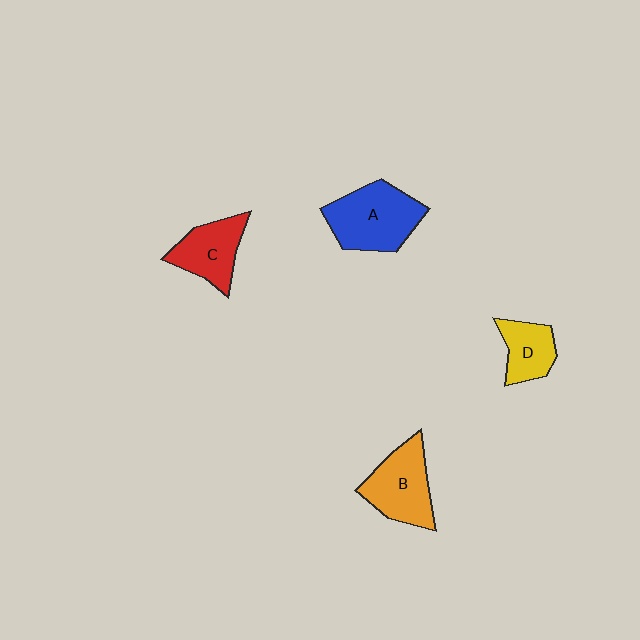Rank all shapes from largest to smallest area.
From largest to smallest: A (blue), B (orange), C (red), D (yellow).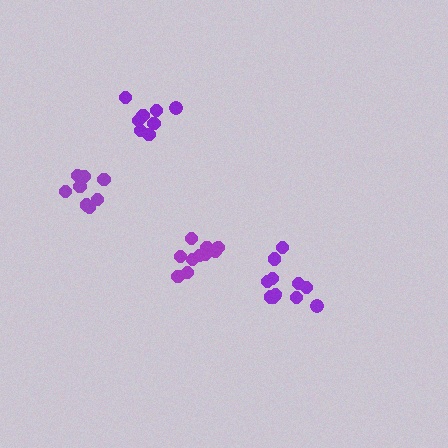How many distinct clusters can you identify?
There are 4 distinct clusters.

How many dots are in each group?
Group 1: 11 dots, Group 2: 12 dots, Group 3: 8 dots, Group 4: 8 dots (39 total).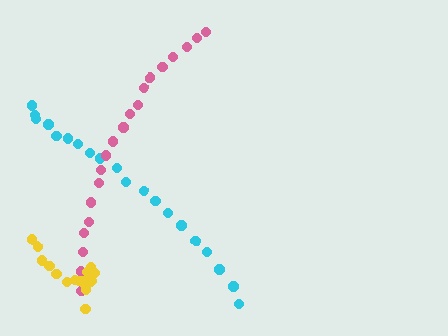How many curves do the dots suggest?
There are 3 distinct paths.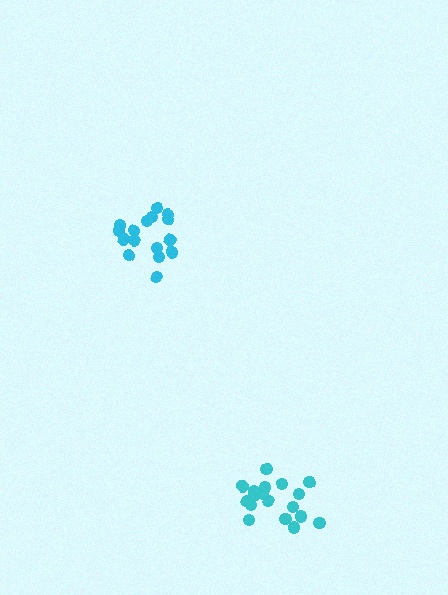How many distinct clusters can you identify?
There are 2 distinct clusters.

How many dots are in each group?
Group 1: 16 dots, Group 2: 18 dots (34 total).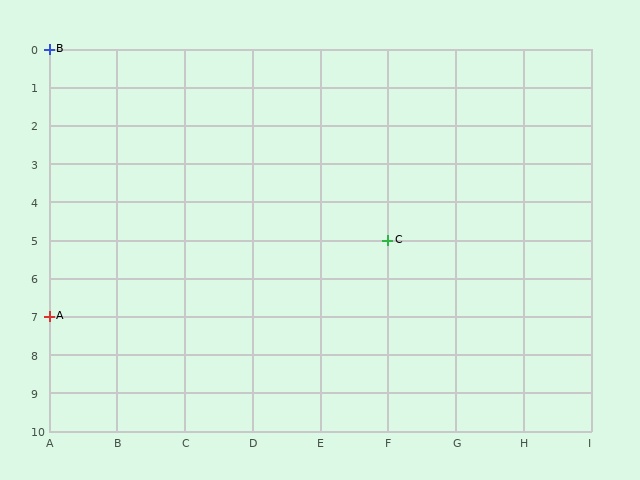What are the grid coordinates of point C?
Point C is at grid coordinates (F, 5).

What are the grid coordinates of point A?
Point A is at grid coordinates (A, 7).